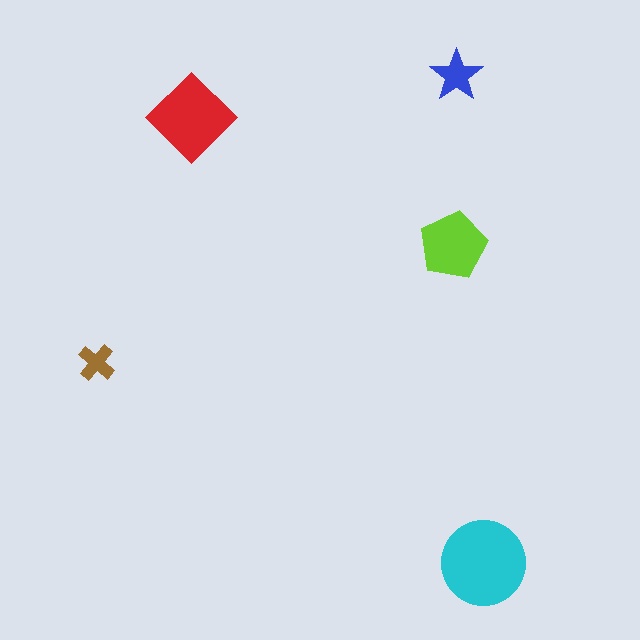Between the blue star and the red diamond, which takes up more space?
The red diamond.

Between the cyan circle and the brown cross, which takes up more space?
The cyan circle.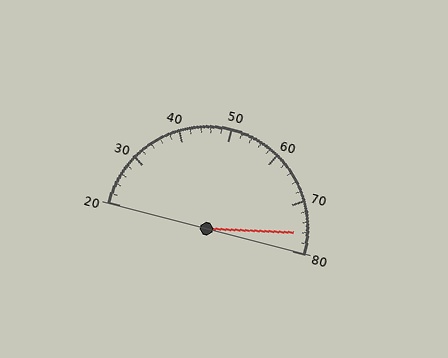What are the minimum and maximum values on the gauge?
The gauge ranges from 20 to 80.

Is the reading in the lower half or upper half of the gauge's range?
The reading is in the upper half of the range (20 to 80).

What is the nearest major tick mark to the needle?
The nearest major tick mark is 80.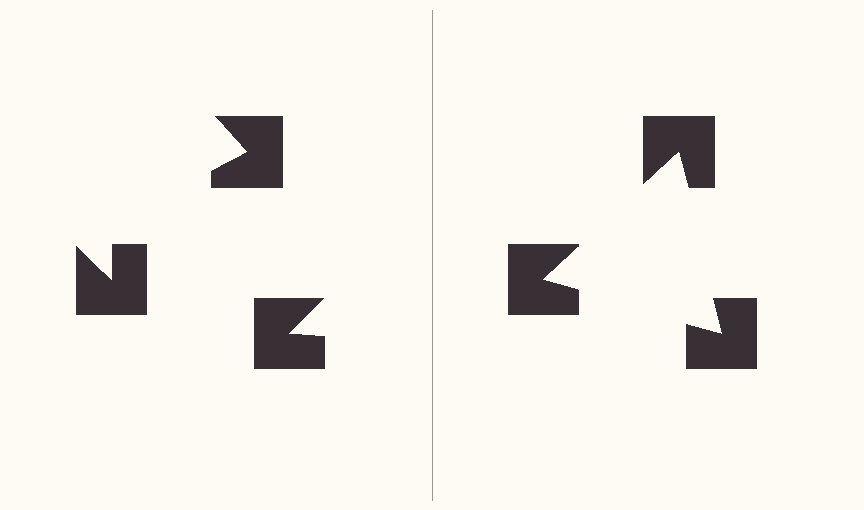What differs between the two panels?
The notched squares are positioned identically on both sides; only the wedge orientations differ. On the right they align to a triangle; on the left they are misaligned.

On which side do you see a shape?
An illusory triangle appears on the right side. On the left side the wedge cuts are rotated, so no coherent shape forms.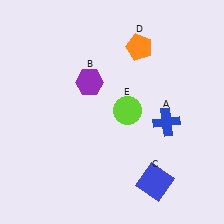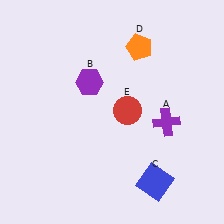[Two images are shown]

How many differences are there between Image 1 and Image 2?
There are 2 differences between the two images.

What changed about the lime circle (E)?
In Image 1, E is lime. In Image 2, it changed to red.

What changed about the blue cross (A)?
In Image 1, A is blue. In Image 2, it changed to purple.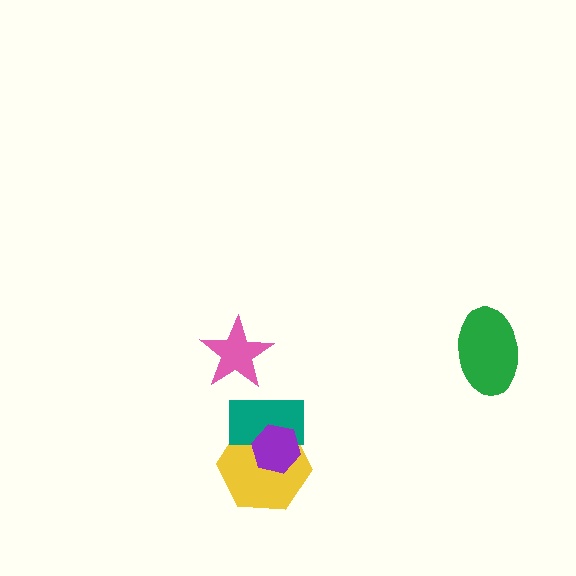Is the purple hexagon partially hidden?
No, no other shape covers it.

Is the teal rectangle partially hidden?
Yes, it is partially covered by another shape.